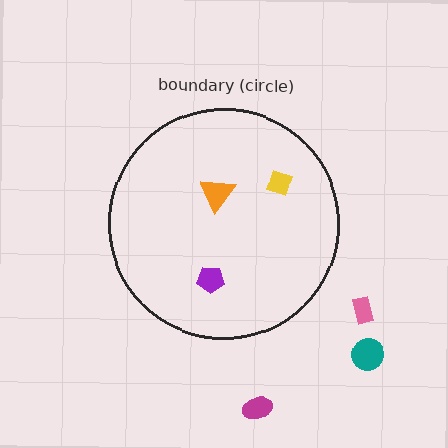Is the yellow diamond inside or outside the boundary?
Inside.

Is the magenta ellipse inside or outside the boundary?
Outside.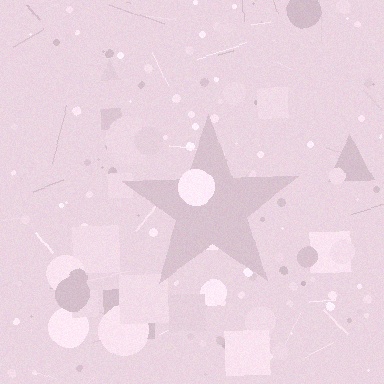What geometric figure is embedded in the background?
A star is embedded in the background.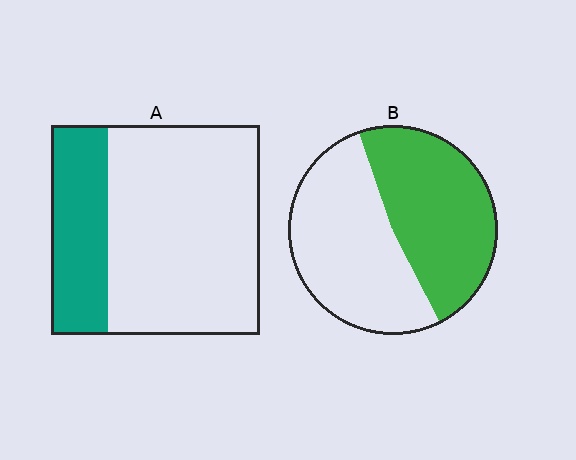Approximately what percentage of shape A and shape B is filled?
A is approximately 25% and B is approximately 50%.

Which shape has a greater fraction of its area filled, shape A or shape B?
Shape B.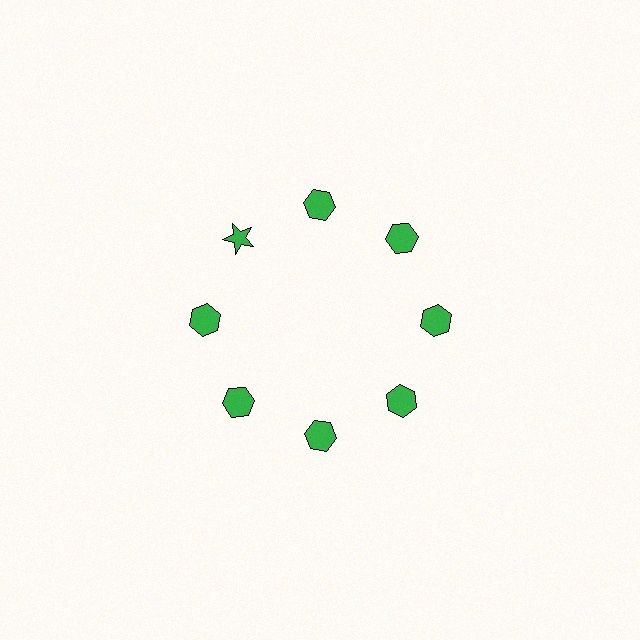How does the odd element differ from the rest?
It has a different shape: star instead of hexagon.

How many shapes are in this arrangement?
There are 8 shapes arranged in a ring pattern.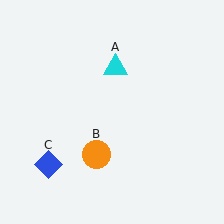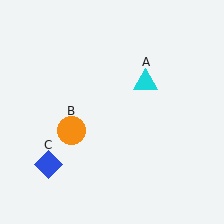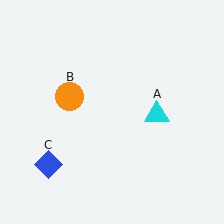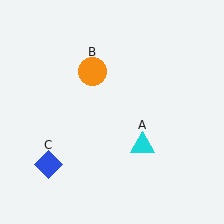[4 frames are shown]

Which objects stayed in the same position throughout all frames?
Blue diamond (object C) remained stationary.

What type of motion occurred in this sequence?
The cyan triangle (object A), orange circle (object B) rotated clockwise around the center of the scene.